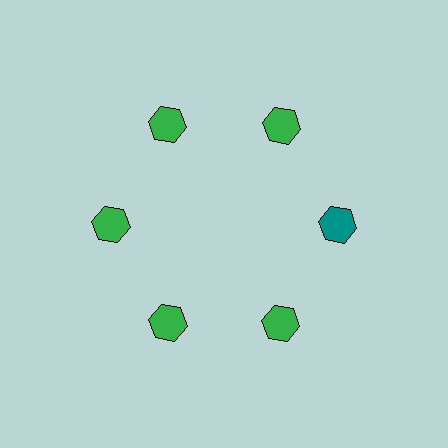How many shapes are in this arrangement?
There are 6 shapes arranged in a ring pattern.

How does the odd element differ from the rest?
It has a different color: teal instead of green.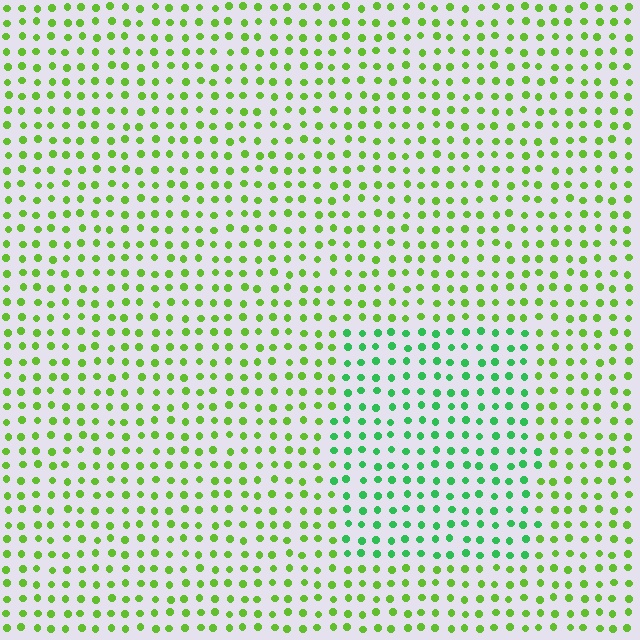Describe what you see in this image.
The image is filled with small lime elements in a uniform arrangement. A rectangle-shaped region is visible where the elements are tinted to a slightly different hue, forming a subtle color boundary.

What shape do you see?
I see a rectangle.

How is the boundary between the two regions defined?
The boundary is defined purely by a slight shift in hue (about 37 degrees). Spacing, size, and orientation are identical on both sides.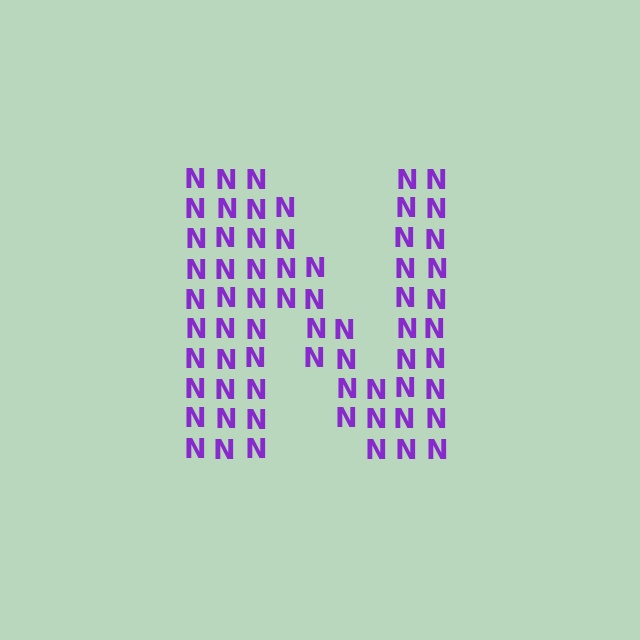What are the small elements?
The small elements are letter N's.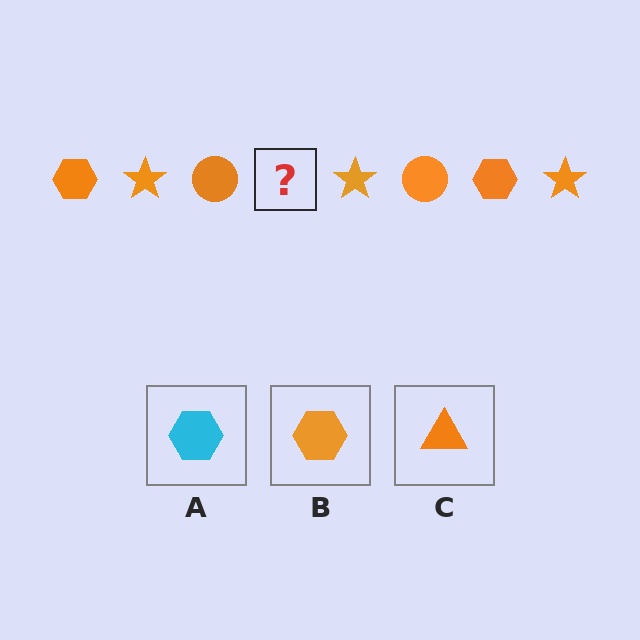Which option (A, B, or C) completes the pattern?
B.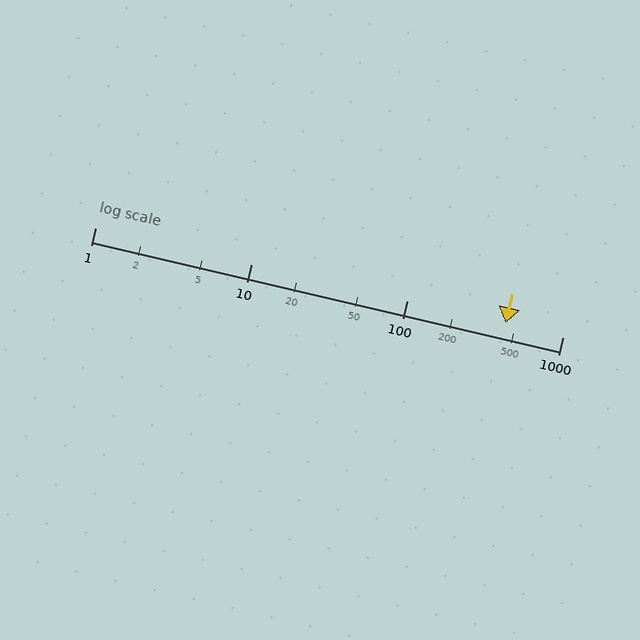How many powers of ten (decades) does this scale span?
The scale spans 3 decades, from 1 to 1000.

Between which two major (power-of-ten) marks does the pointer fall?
The pointer is between 100 and 1000.